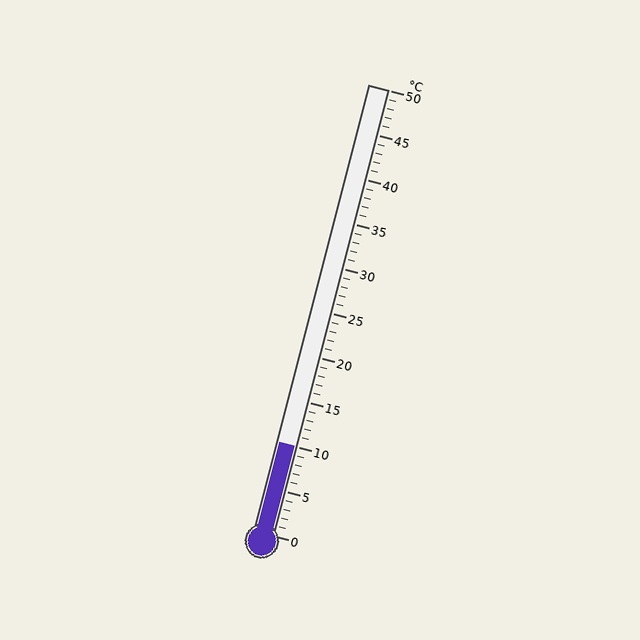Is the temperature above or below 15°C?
The temperature is below 15°C.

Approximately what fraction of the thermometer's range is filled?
The thermometer is filled to approximately 20% of its range.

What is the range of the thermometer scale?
The thermometer scale ranges from 0°C to 50°C.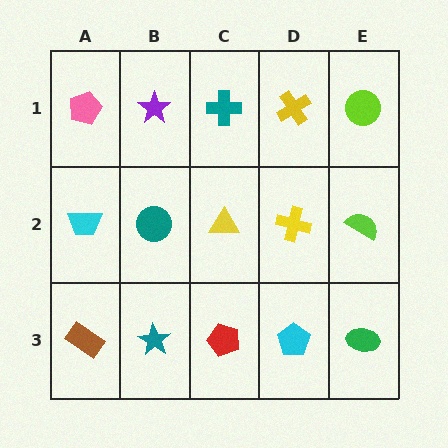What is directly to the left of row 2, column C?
A teal circle.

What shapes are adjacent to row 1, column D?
A yellow cross (row 2, column D), a teal cross (row 1, column C), a lime circle (row 1, column E).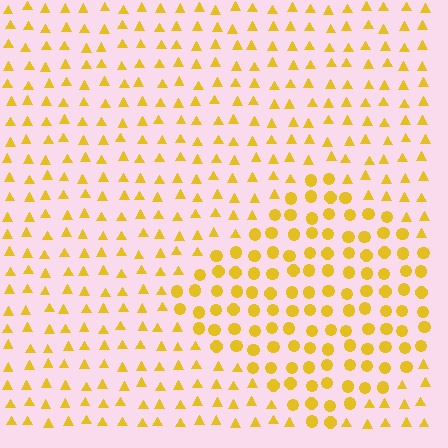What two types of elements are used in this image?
The image uses circles inside the diamond region and triangles outside it.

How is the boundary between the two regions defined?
The boundary is defined by a change in element shape: circles inside vs. triangles outside. All elements share the same color and spacing.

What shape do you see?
I see a diamond.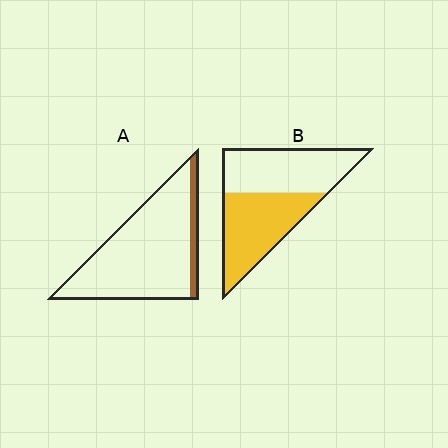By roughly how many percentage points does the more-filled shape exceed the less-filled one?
By roughly 40 percentage points (B over A).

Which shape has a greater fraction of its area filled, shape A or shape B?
Shape B.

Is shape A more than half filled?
No.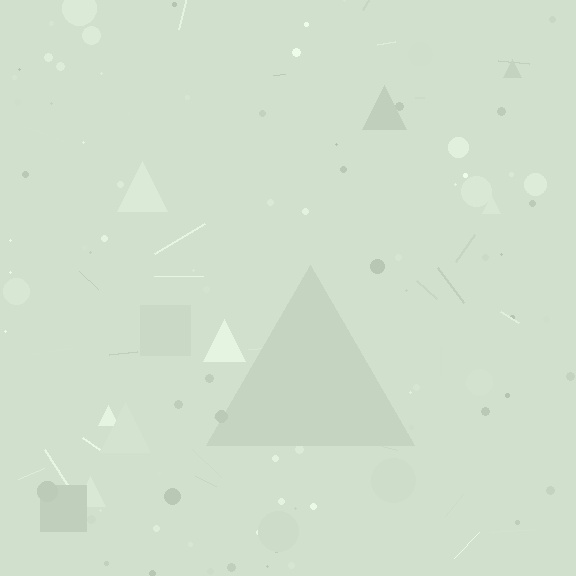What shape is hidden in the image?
A triangle is hidden in the image.